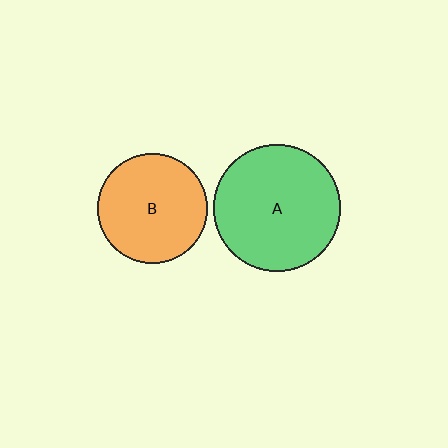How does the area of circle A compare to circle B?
Approximately 1.3 times.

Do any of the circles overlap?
No, none of the circles overlap.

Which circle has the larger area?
Circle A (green).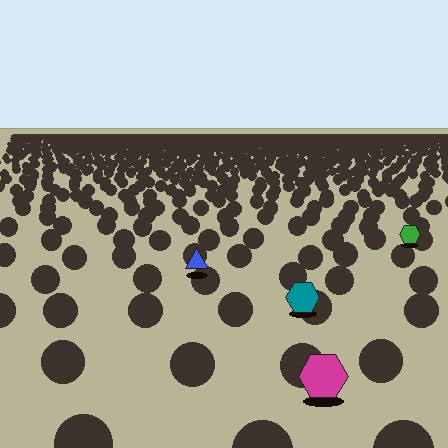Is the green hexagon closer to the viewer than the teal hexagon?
No. The teal hexagon is closer — you can tell from the texture gradient: the ground texture is coarser near it.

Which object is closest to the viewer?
The magenta hexagon is closest. The texture marks near it are larger and more spread out.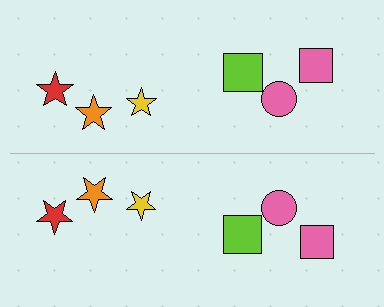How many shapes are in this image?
There are 12 shapes in this image.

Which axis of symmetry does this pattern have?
The pattern has a horizontal axis of symmetry running through the center of the image.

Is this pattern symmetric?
Yes, this pattern has bilateral (reflection) symmetry.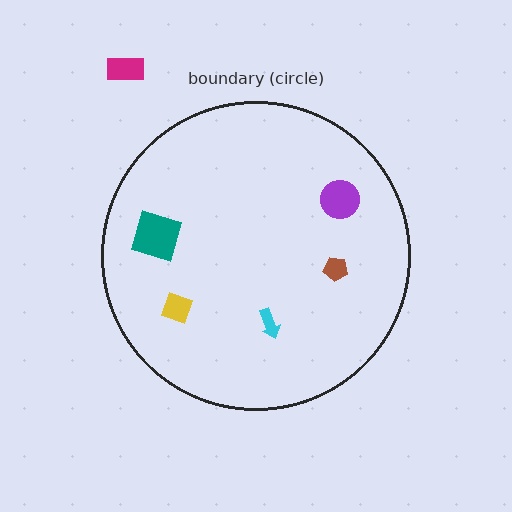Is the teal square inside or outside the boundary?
Inside.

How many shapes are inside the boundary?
5 inside, 1 outside.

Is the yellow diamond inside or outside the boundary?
Inside.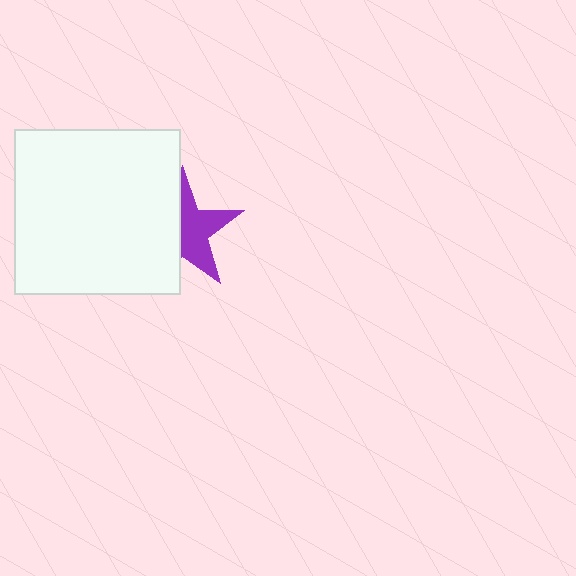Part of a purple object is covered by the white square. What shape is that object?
It is a star.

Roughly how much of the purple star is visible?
About half of it is visible (roughly 52%).